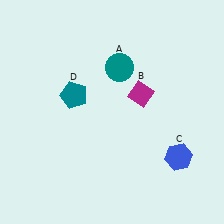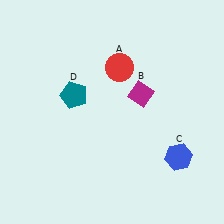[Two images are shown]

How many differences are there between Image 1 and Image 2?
There is 1 difference between the two images.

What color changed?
The circle (A) changed from teal in Image 1 to red in Image 2.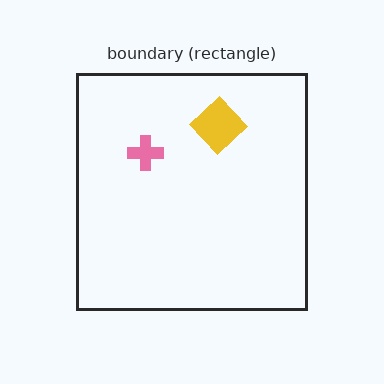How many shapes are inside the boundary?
2 inside, 0 outside.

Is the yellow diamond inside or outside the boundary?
Inside.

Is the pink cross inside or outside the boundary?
Inside.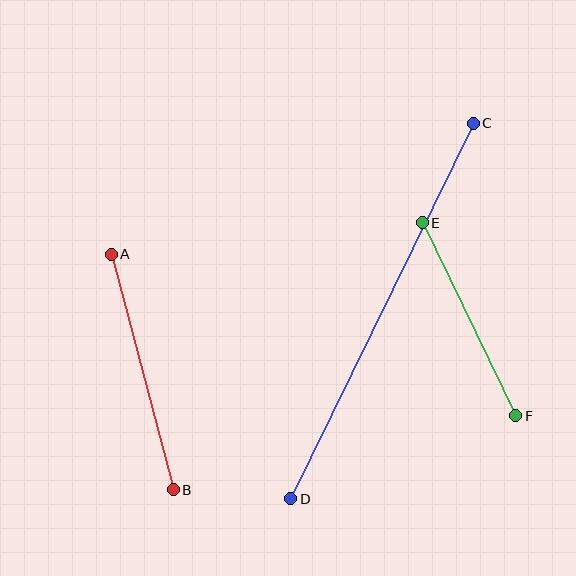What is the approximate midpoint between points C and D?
The midpoint is at approximately (382, 311) pixels.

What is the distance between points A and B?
The distance is approximately 244 pixels.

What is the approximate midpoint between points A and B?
The midpoint is at approximately (142, 372) pixels.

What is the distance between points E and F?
The distance is approximately 215 pixels.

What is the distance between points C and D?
The distance is approximately 417 pixels.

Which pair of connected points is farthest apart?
Points C and D are farthest apart.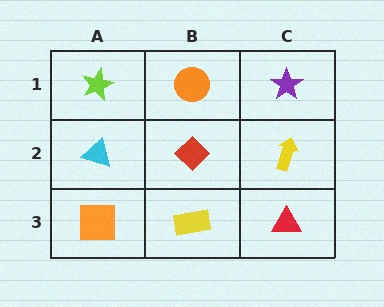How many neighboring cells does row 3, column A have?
2.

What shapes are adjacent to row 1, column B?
A red diamond (row 2, column B), a lime star (row 1, column A), a purple star (row 1, column C).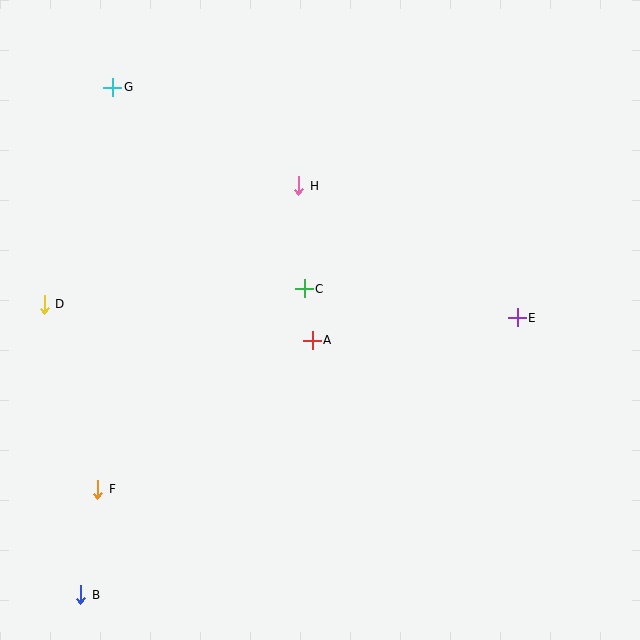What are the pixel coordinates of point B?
Point B is at (81, 595).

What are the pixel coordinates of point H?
Point H is at (299, 186).